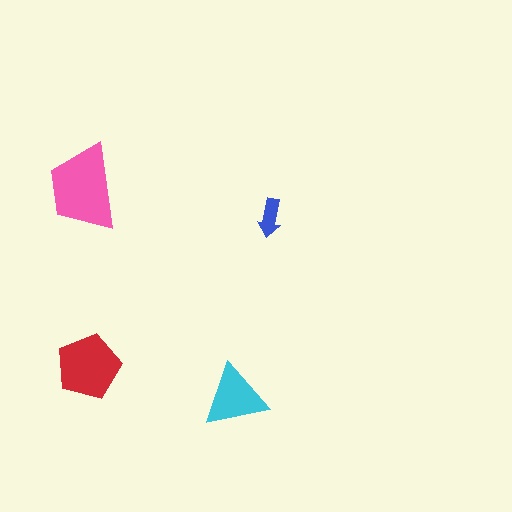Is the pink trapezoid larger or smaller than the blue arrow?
Larger.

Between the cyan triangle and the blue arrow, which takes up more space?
The cyan triangle.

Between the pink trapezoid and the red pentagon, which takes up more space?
The pink trapezoid.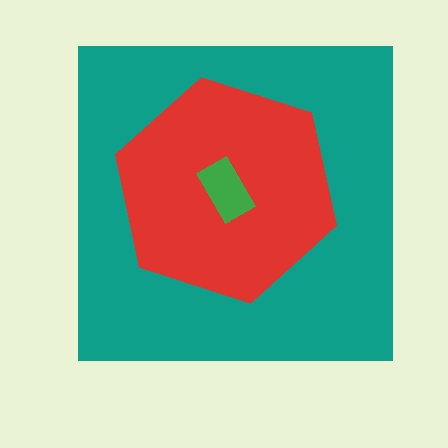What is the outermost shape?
The teal square.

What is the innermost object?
The green rectangle.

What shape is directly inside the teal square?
The red hexagon.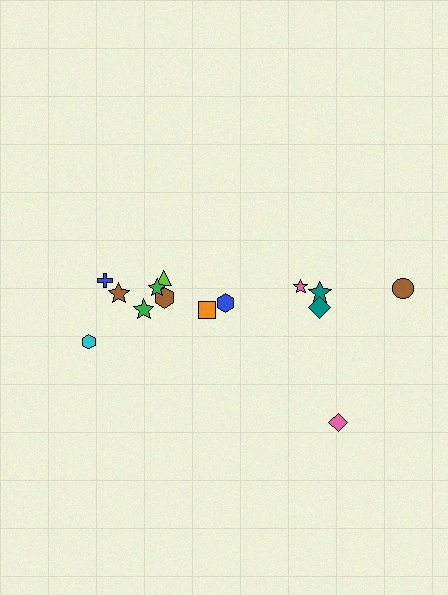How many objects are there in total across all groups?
There are 14 objects.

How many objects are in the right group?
There are 6 objects.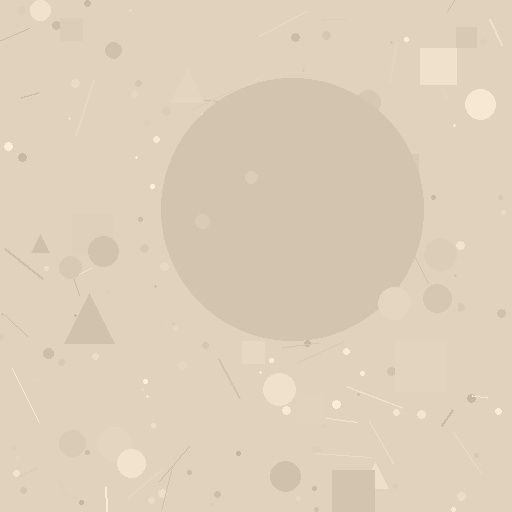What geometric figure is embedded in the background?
A circle is embedded in the background.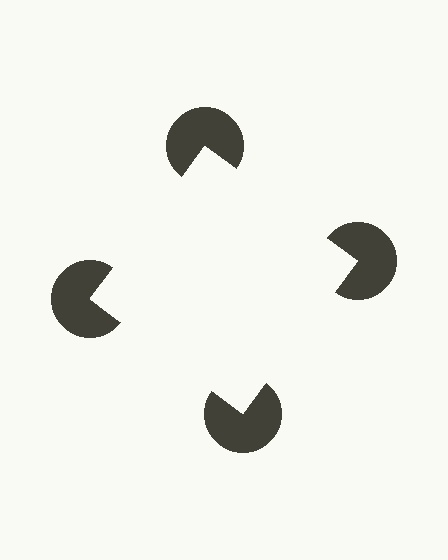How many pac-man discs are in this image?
There are 4 — one at each vertex of the illusory square.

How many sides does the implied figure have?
4 sides.